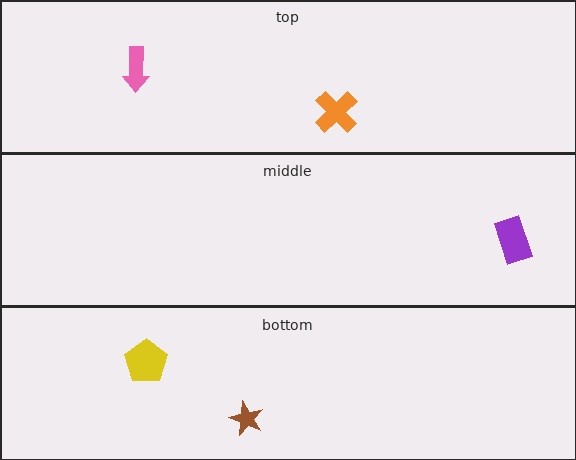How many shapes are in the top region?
2.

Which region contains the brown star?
The bottom region.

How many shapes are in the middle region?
1.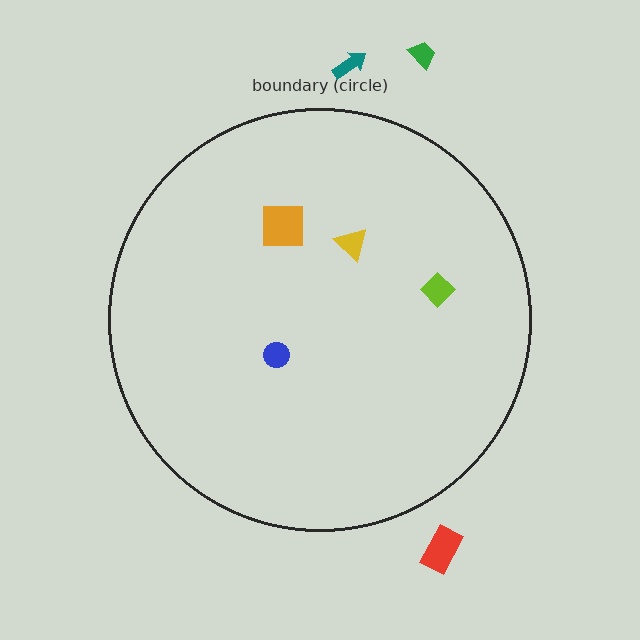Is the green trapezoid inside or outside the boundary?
Outside.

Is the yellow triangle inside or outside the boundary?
Inside.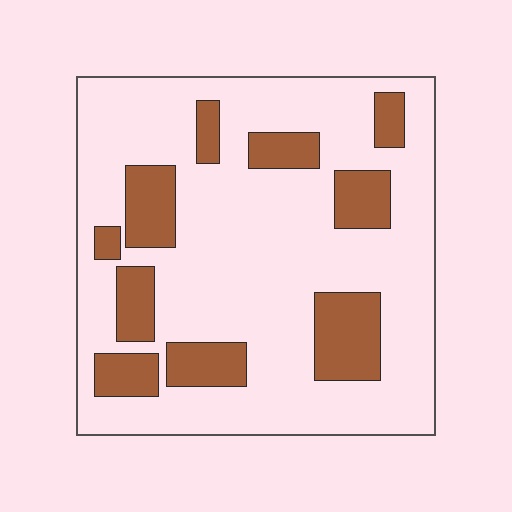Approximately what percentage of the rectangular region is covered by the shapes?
Approximately 25%.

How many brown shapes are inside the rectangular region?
10.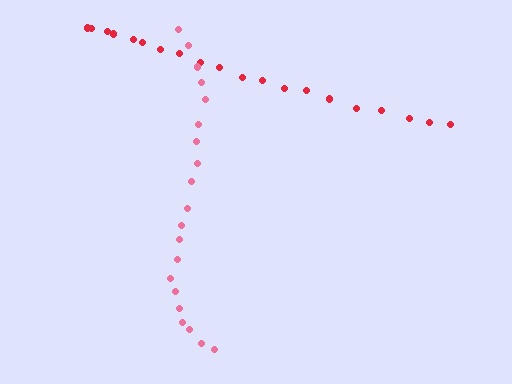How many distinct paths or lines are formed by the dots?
There are 2 distinct paths.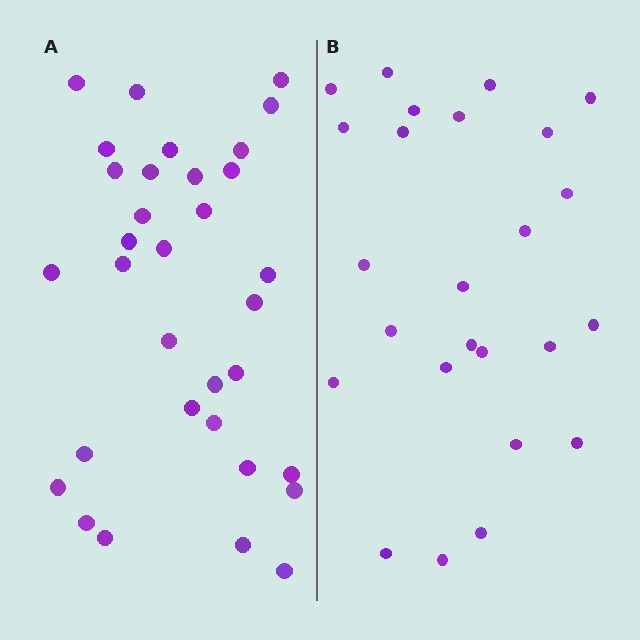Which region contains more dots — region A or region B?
Region A (the left region) has more dots.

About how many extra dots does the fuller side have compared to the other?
Region A has roughly 8 or so more dots than region B.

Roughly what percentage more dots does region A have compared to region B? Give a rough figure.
About 30% more.